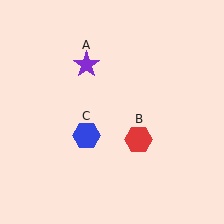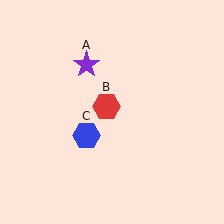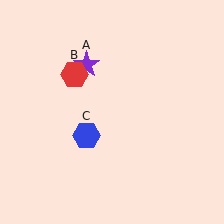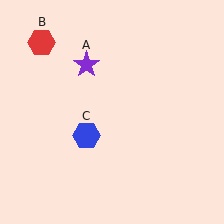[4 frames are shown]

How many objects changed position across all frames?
1 object changed position: red hexagon (object B).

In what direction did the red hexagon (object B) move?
The red hexagon (object B) moved up and to the left.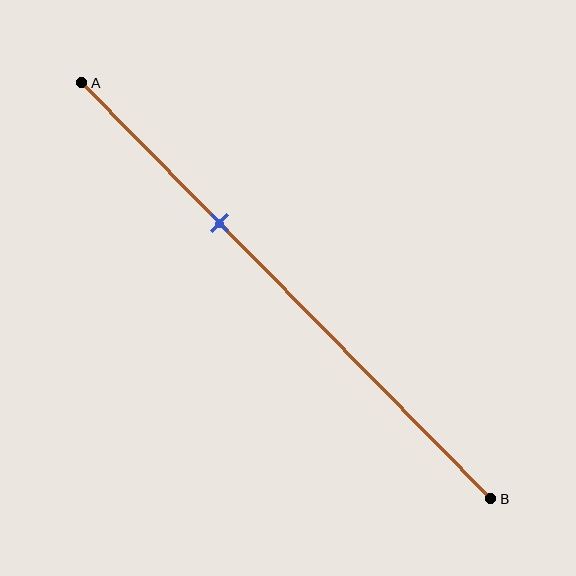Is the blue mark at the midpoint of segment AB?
No, the mark is at about 35% from A, not at the 50% midpoint.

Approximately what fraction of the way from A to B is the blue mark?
The blue mark is approximately 35% of the way from A to B.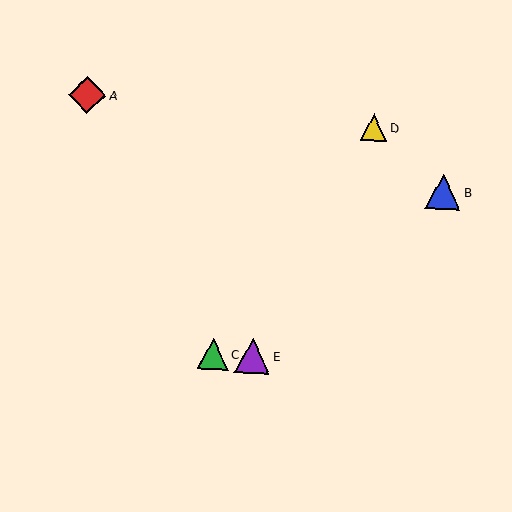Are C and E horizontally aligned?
Yes, both are at y≈354.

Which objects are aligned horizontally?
Objects C, E are aligned horizontally.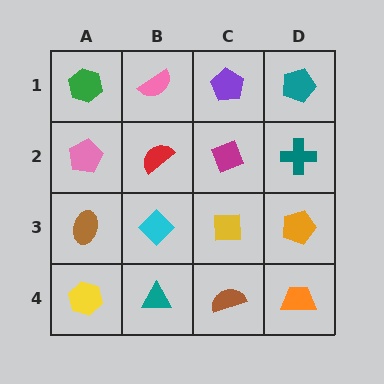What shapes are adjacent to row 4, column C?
A yellow square (row 3, column C), a teal triangle (row 4, column B), an orange trapezoid (row 4, column D).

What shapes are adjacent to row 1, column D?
A teal cross (row 2, column D), a purple pentagon (row 1, column C).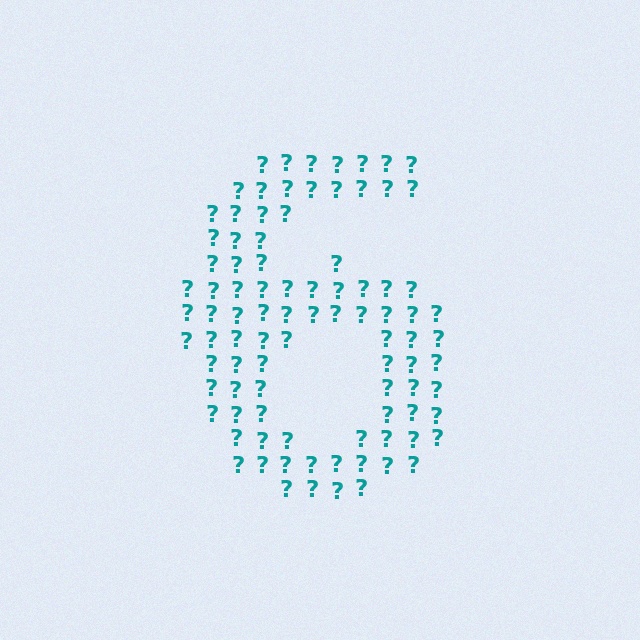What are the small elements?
The small elements are question marks.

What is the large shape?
The large shape is the digit 6.